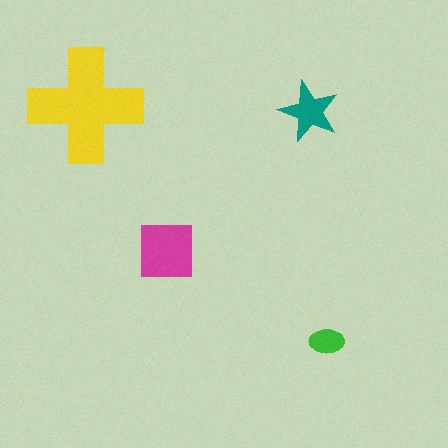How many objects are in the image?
There are 4 objects in the image.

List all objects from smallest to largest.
The green ellipse, the teal star, the magenta square, the yellow cross.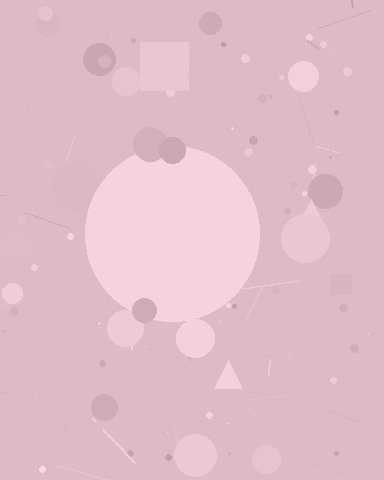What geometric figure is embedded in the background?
A circle is embedded in the background.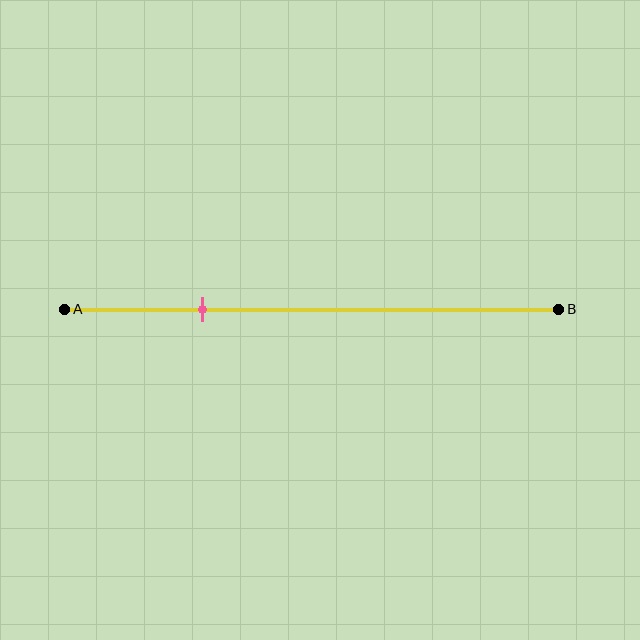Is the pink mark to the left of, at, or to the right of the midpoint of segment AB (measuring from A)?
The pink mark is to the left of the midpoint of segment AB.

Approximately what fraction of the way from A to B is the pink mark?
The pink mark is approximately 30% of the way from A to B.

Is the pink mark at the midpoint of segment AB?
No, the mark is at about 30% from A, not at the 50% midpoint.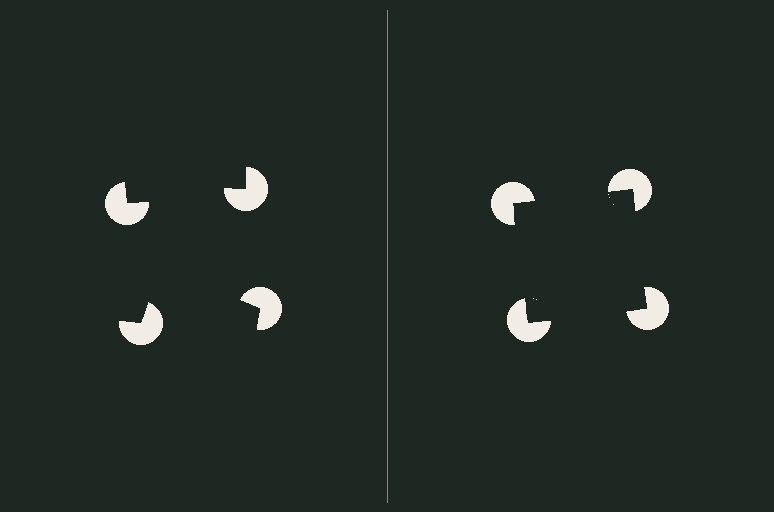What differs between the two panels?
The pac-man discs are positioned identically on both sides; only the wedge orientations differ. On the right they align to a square; on the left they are misaligned.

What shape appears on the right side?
An illusory square.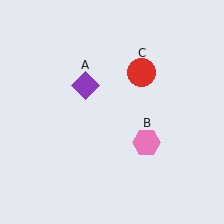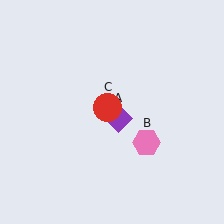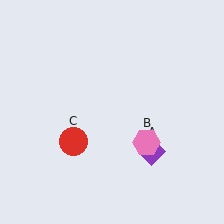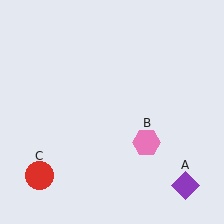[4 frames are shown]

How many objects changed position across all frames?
2 objects changed position: purple diamond (object A), red circle (object C).